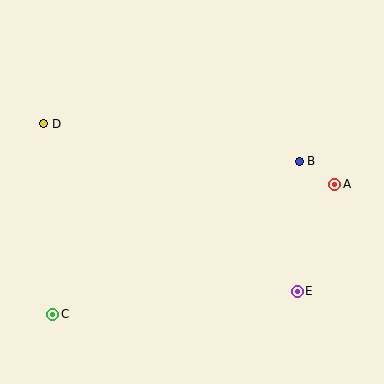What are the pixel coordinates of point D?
Point D is at (44, 124).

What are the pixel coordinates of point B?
Point B is at (299, 161).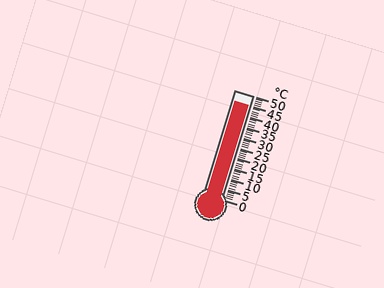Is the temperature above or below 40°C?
The temperature is above 40°C.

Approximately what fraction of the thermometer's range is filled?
The thermometer is filled to approximately 90% of its range.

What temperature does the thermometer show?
The thermometer shows approximately 45°C.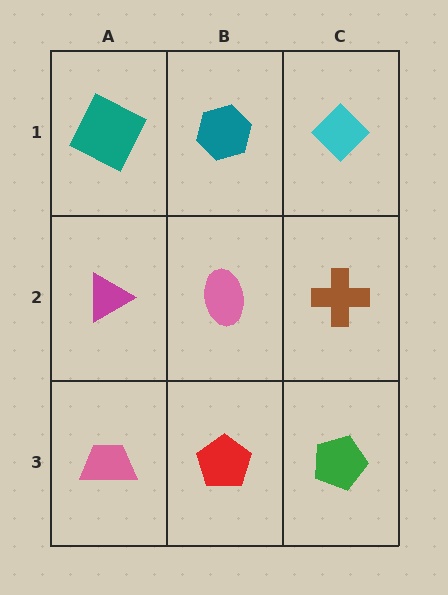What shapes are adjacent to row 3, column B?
A pink ellipse (row 2, column B), a pink trapezoid (row 3, column A), a green pentagon (row 3, column C).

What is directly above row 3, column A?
A magenta triangle.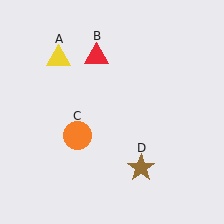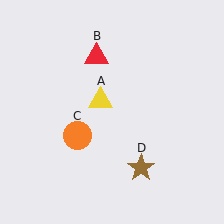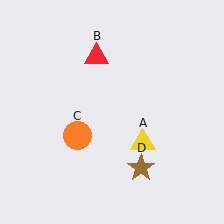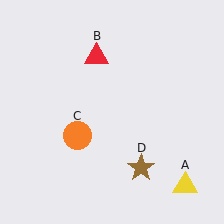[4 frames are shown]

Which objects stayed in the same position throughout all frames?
Red triangle (object B) and orange circle (object C) and brown star (object D) remained stationary.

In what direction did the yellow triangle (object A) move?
The yellow triangle (object A) moved down and to the right.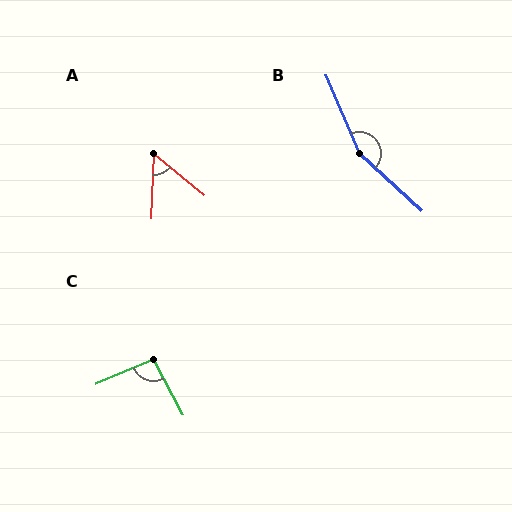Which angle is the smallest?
A, at approximately 53 degrees.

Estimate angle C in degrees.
Approximately 95 degrees.